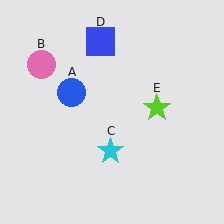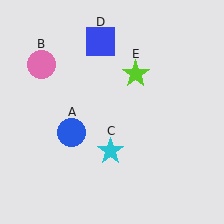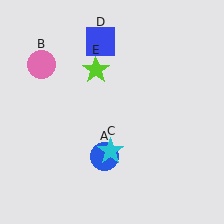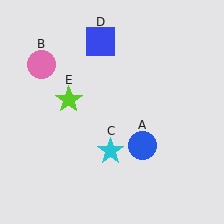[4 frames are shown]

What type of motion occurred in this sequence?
The blue circle (object A), lime star (object E) rotated counterclockwise around the center of the scene.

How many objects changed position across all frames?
2 objects changed position: blue circle (object A), lime star (object E).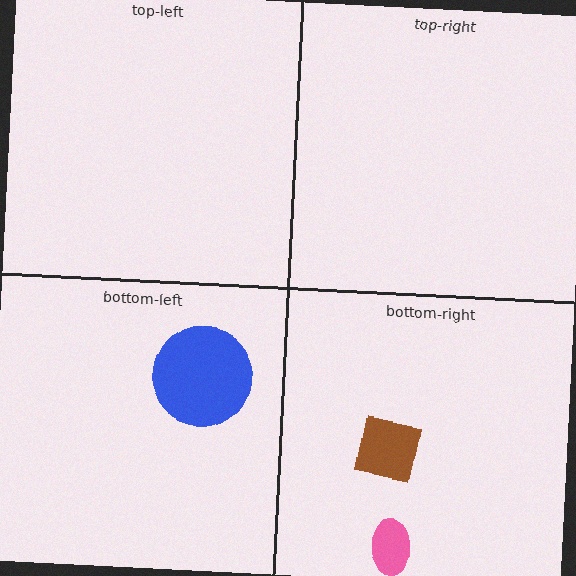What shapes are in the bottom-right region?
The brown square, the pink ellipse.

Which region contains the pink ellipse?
The bottom-right region.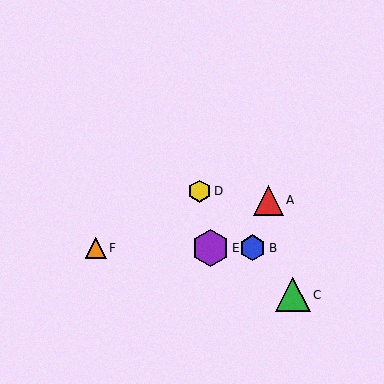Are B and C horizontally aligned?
No, B is at y≈248 and C is at y≈295.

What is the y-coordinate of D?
Object D is at y≈191.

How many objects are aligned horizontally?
3 objects (B, E, F) are aligned horizontally.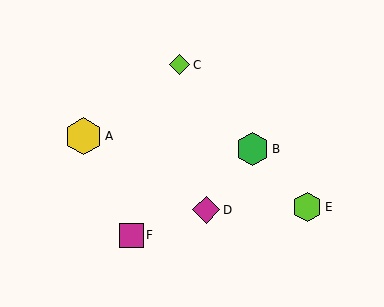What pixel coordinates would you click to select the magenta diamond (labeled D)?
Click at (206, 210) to select the magenta diamond D.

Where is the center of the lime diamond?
The center of the lime diamond is at (180, 65).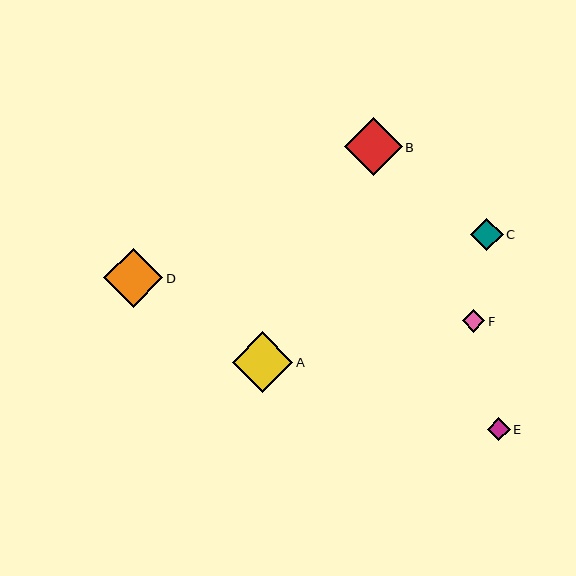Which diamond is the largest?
Diamond A is the largest with a size of approximately 61 pixels.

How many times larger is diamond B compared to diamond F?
Diamond B is approximately 2.6 times the size of diamond F.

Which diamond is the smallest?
Diamond F is the smallest with a size of approximately 23 pixels.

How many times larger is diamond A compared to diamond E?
Diamond A is approximately 2.6 times the size of diamond E.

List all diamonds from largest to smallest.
From largest to smallest: A, D, B, C, E, F.